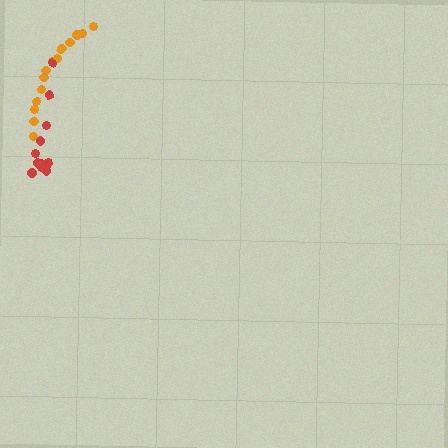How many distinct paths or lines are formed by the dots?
There are 2 distinct paths.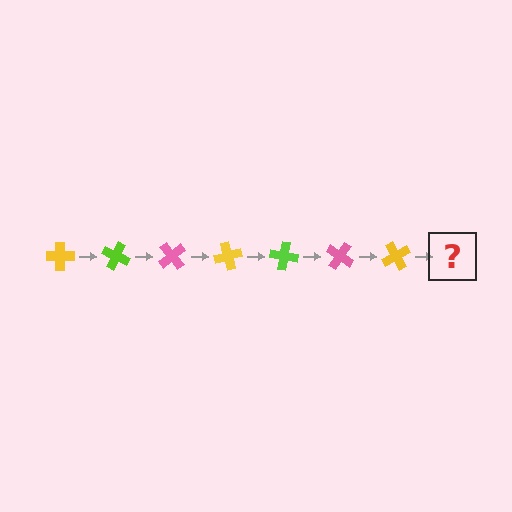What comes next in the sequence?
The next element should be a lime cross, rotated 175 degrees from the start.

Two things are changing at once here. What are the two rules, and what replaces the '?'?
The two rules are that it rotates 25 degrees each step and the color cycles through yellow, lime, and pink. The '?' should be a lime cross, rotated 175 degrees from the start.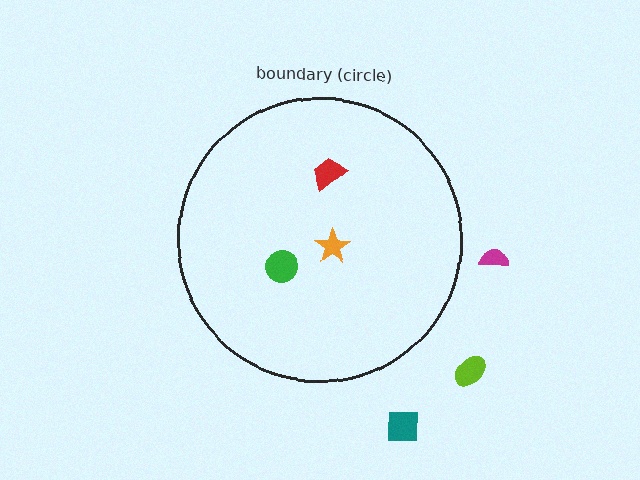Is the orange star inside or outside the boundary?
Inside.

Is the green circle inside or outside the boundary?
Inside.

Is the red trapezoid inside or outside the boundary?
Inside.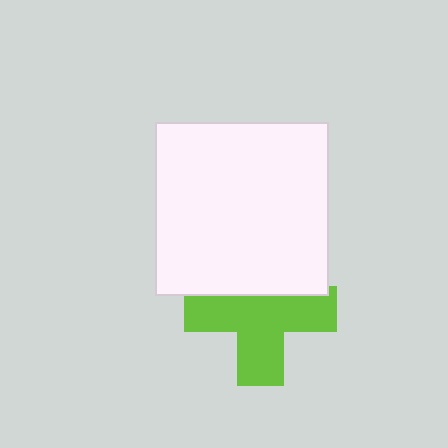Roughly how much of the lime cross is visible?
Most of it is visible (roughly 67%).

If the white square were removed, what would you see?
You would see the complete lime cross.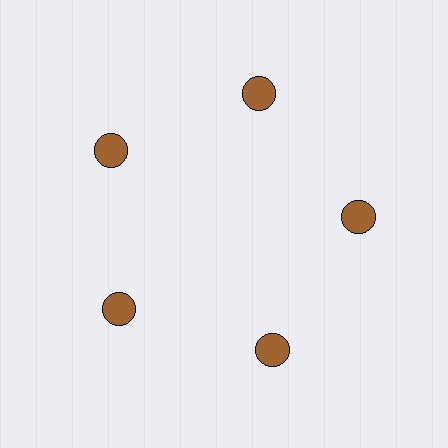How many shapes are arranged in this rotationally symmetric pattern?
There are 5 shapes, arranged in 5 groups of 1.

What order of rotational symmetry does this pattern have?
This pattern has 5-fold rotational symmetry.